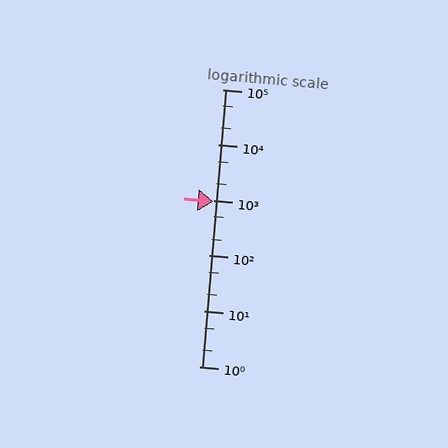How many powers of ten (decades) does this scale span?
The scale spans 5 decades, from 1 to 100000.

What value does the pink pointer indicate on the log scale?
The pointer indicates approximately 950.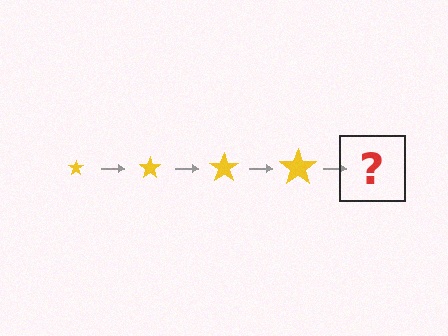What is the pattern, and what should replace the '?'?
The pattern is that the star gets progressively larger each step. The '?' should be a yellow star, larger than the previous one.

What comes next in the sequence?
The next element should be a yellow star, larger than the previous one.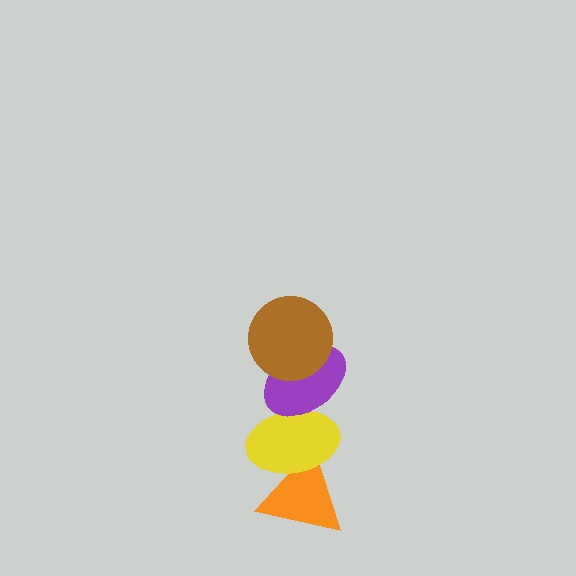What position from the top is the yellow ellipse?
The yellow ellipse is 3rd from the top.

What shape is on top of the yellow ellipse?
The purple ellipse is on top of the yellow ellipse.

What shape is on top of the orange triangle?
The yellow ellipse is on top of the orange triangle.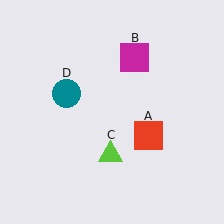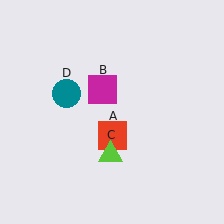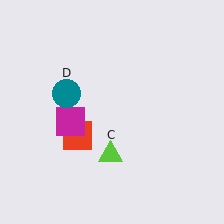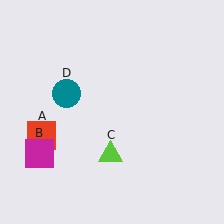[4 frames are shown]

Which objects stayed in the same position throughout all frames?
Lime triangle (object C) and teal circle (object D) remained stationary.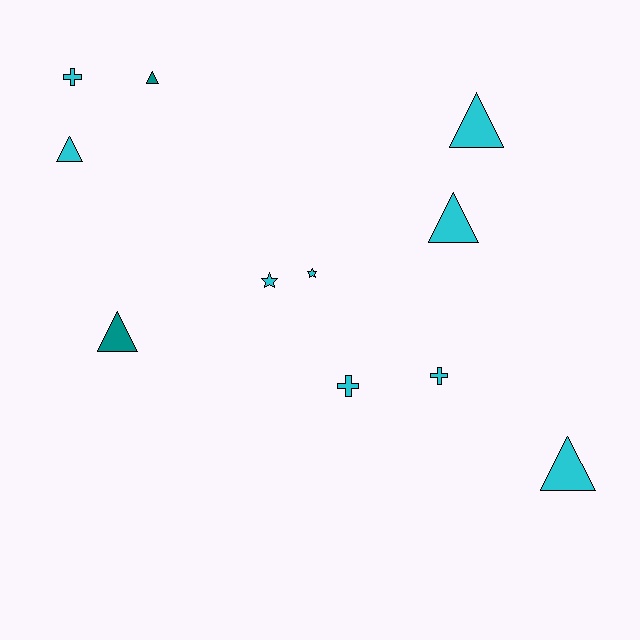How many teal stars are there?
There are no teal stars.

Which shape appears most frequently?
Triangle, with 6 objects.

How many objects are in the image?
There are 11 objects.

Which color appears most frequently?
Cyan, with 9 objects.